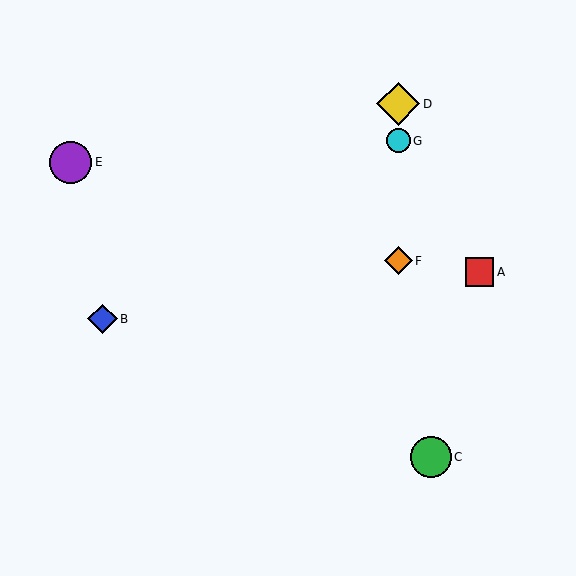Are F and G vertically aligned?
Yes, both are at x≈398.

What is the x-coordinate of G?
Object G is at x≈398.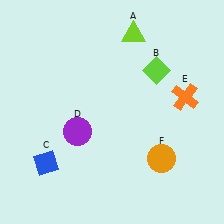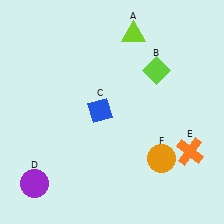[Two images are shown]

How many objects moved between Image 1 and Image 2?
3 objects moved between the two images.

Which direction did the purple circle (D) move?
The purple circle (D) moved down.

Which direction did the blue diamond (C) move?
The blue diamond (C) moved right.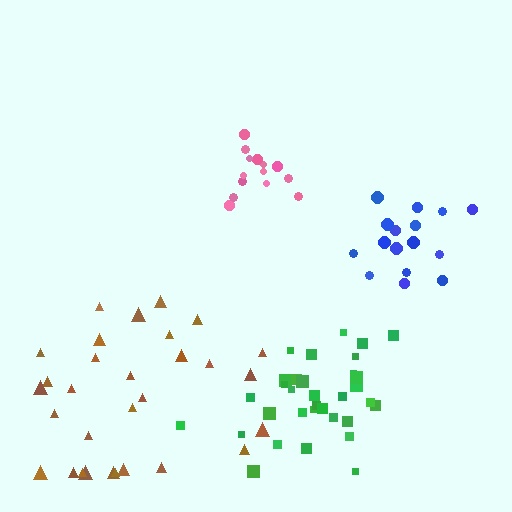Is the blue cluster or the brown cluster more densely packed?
Blue.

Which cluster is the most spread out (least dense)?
Brown.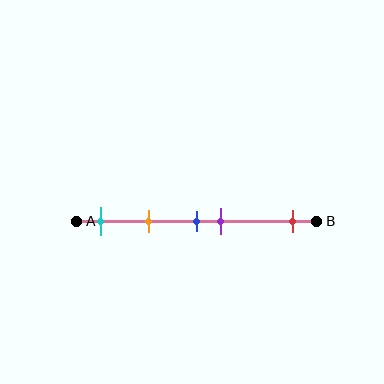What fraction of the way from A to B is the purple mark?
The purple mark is approximately 60% (0.6) of the way from A to B.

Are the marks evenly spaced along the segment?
No, the marks are not evenly spaced.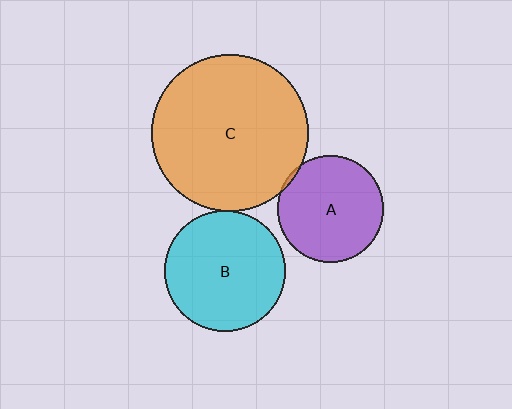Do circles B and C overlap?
Yes.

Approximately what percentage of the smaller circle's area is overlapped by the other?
Approximately 5%.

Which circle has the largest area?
Circle C (orange).